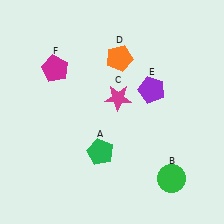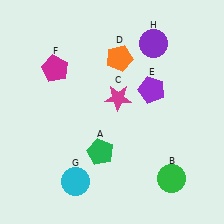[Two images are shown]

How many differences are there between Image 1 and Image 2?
There are 2 differences between the two images.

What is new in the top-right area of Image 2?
A purple circle (H) was added in the top-right area of Image 2.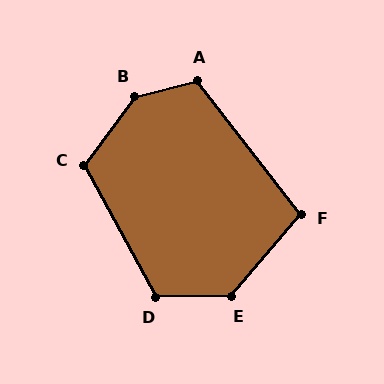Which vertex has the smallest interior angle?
F, at approximately 102 degrees.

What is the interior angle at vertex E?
Approximately 131 degrees (obtuse).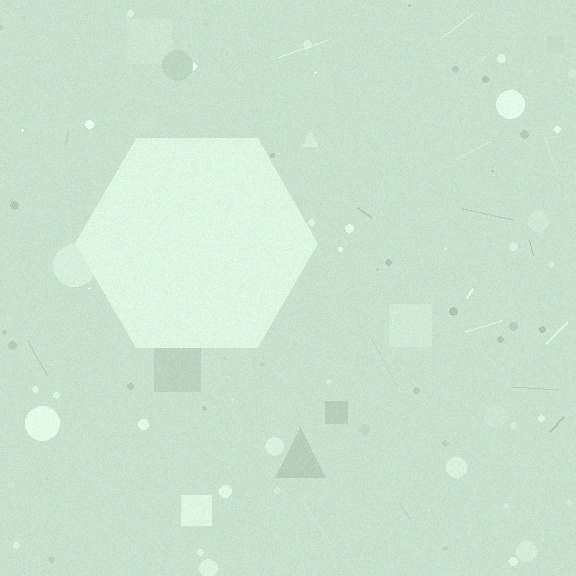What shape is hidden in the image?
A hexagon is hidden in the image.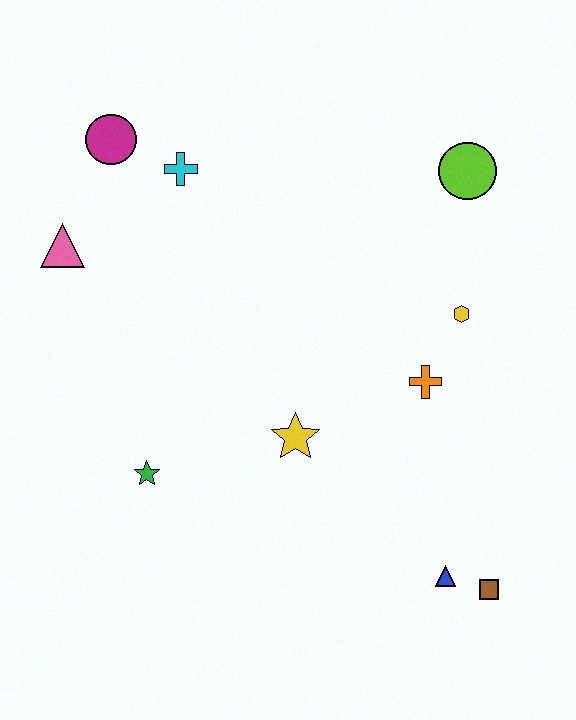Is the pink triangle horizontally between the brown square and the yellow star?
No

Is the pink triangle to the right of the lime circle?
No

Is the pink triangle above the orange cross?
Yes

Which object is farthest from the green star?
The lime circle is farthest from the green star.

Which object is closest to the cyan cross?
The magenta circle is closest to the cyan cross.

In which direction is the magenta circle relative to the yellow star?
The magenta circle is above the yellow star.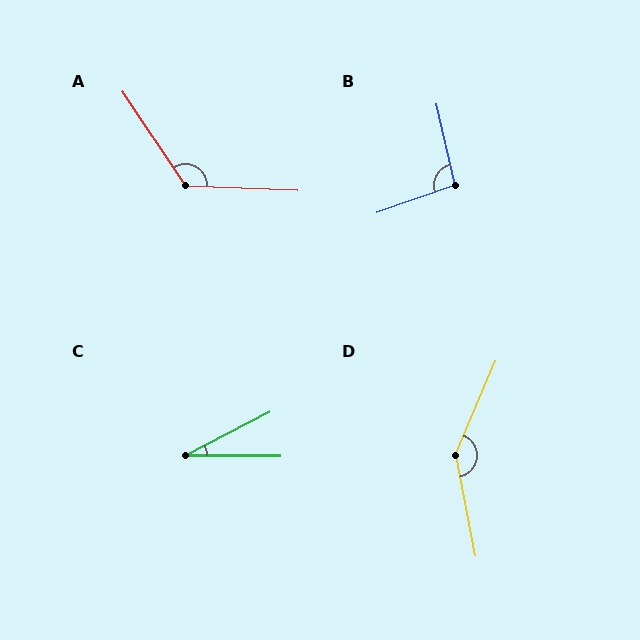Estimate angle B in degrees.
Approximately 97 degrees.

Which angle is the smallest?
C, at approximately 28 degrees.